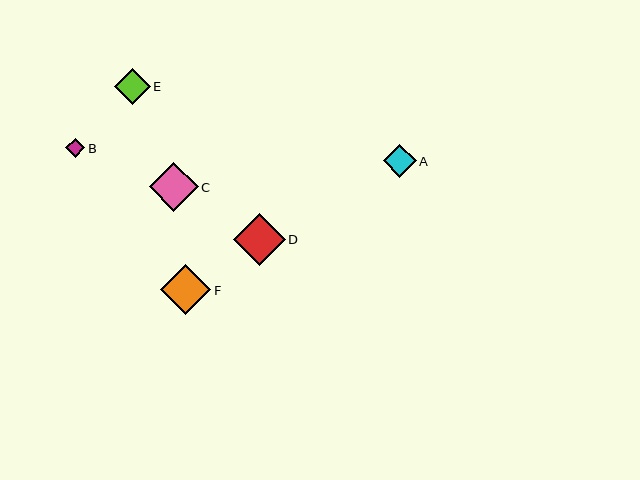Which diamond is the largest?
Diamond D is the largest with a size of approximately 52 pixels.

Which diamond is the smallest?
Diamond B is the smallest with a size of approximately 19 pixels.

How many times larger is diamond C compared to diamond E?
Diamond C is approximately 1.4 times the size of diamond E.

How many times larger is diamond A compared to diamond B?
Diamond A is approximately 1.7 times the size of diamond B.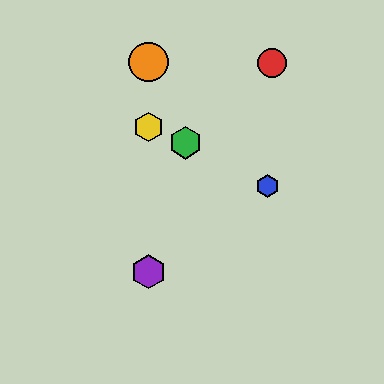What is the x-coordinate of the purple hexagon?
The purple hexagon is at x≈148.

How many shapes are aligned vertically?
3 shapes (the yellow hexagon, the purple hexagon, the orange circle) are aligned vertically.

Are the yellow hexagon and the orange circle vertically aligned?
Yes, both are at x≈148.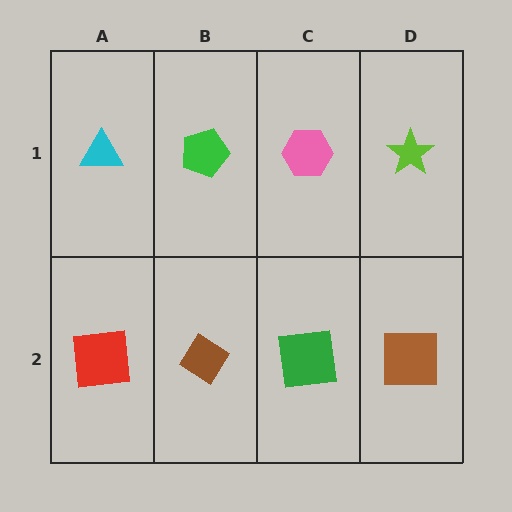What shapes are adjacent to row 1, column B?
A brown diamond (row 2, column B), a cyan triangle (row 1, column A), a pink hexagon (row 1, column C).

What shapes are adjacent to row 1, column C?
A green square (row 2, column C), a green pentagon (row 1, column B), a lime star (row 1, column D).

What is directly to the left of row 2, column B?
A red square.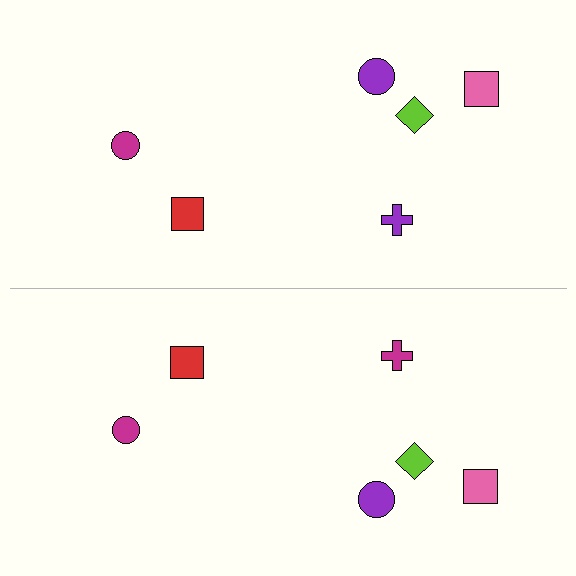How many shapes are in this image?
There are 12 shapes in this image.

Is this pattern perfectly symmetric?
No, the pattern is not perfectly symmetric. The magenta cross on the bottom side breaks the symmetry — its mirror counterpart is purple.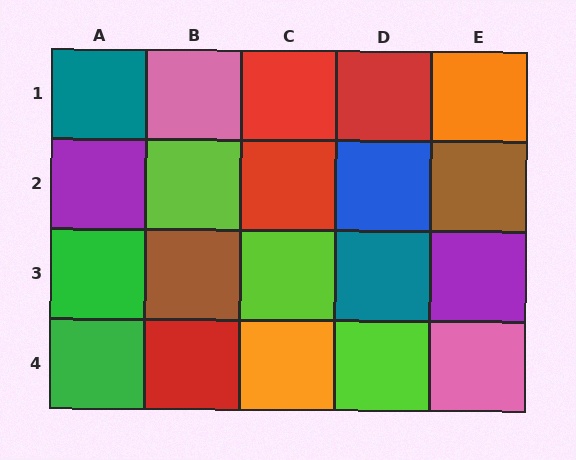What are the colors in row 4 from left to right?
Green, red, orange, lime, pink.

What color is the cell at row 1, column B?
Pink.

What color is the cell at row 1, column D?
Red.